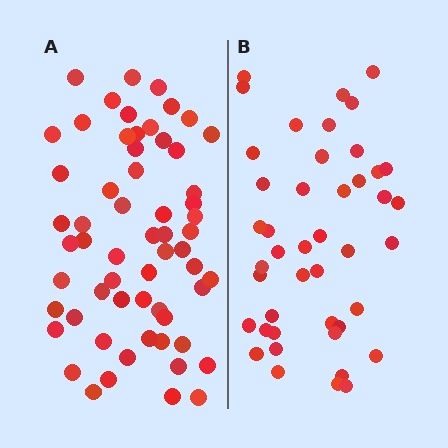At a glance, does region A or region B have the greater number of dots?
Region A (the left region) has more dots.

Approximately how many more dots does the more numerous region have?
Region A has approximately 15 more dots than region B.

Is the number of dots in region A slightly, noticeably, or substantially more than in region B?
Region A has noticeably more, but not dramatically so. The ratio is roughly 1.4 to 1.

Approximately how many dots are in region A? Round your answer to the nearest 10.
About 60 dots.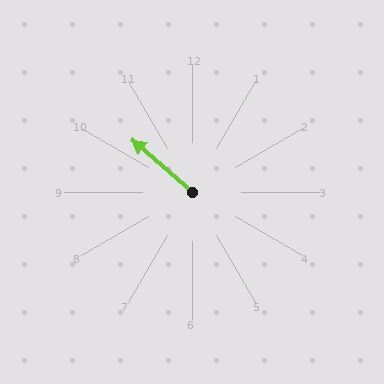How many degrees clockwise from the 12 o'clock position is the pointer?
Approximately 311 degrees.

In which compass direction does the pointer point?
Northwest.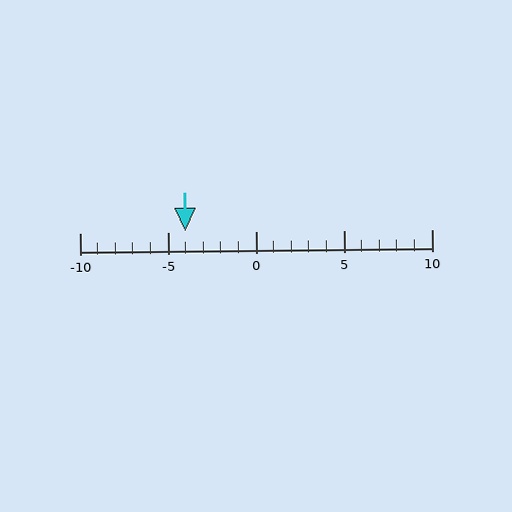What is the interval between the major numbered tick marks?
The major tick marks are spaced 5 units apart.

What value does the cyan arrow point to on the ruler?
The cyan arrow points to approximately -4.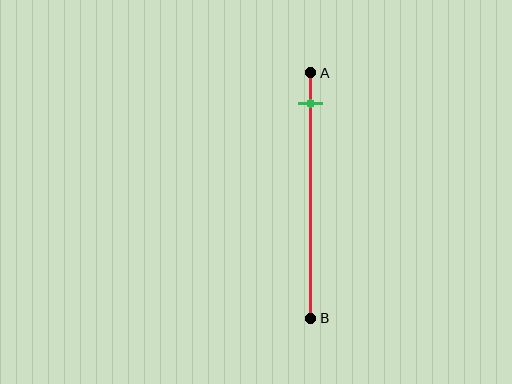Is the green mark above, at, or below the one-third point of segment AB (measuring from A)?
The green mark is above the one-third point of segment AB.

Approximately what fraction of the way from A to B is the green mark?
The green mark is approximately 10% of the way from A to B.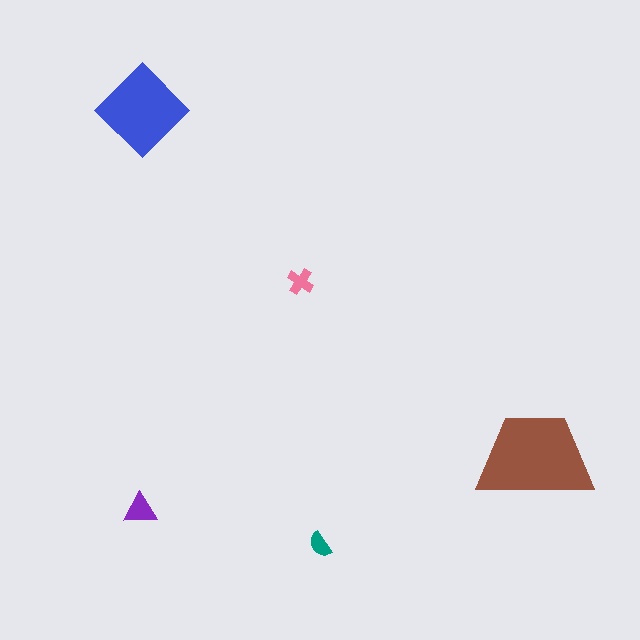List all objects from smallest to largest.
The teal semicircle, the pink cross, the purple triangle, the blue diamond, the brown trapezoid.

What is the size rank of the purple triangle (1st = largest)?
3rd.